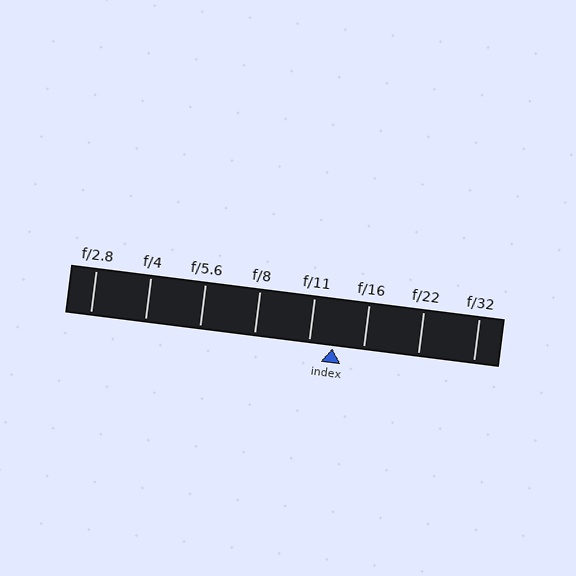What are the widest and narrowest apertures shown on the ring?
The widest aperture shown is f/2.8 and the narrowest is f/32.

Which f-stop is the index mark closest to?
The index mark is closest to f/11.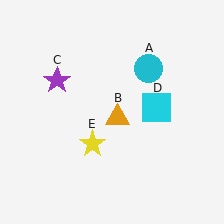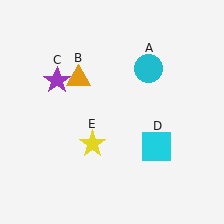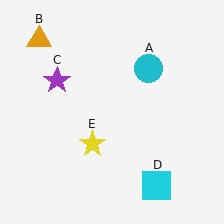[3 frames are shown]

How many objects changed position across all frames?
2 objects changed position: orange triangle (object B), cyan square (object D).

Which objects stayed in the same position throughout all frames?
Cyan circle (object A) and purple star (object C) and yellow star (object E) remained stationary.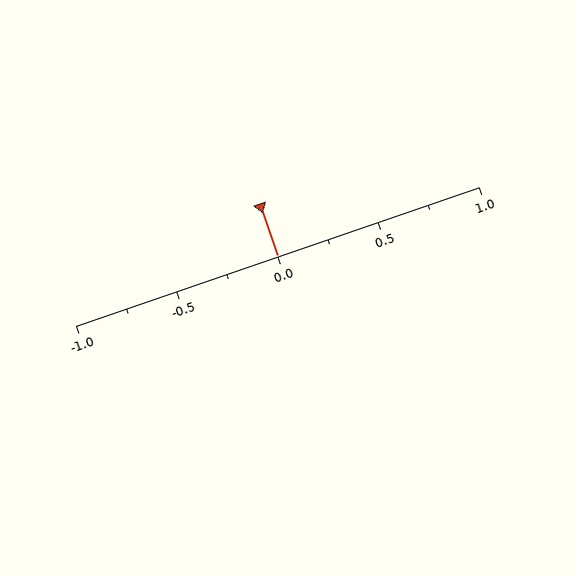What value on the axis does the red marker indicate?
The marker indicates approximately 0.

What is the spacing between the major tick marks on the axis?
The major ticks are spaced 0.5 apart.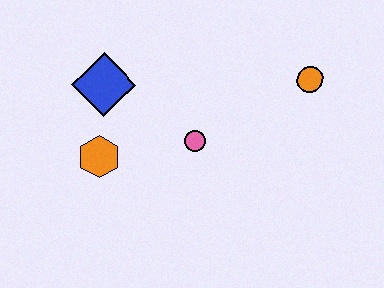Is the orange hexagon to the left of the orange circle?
Yes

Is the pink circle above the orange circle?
No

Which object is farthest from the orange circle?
The orange hexagon is farthest from the orange circle.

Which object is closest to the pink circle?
The orange hexagon is closest to the pink circle.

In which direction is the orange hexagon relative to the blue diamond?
The orange hexagon is below the blue diamond.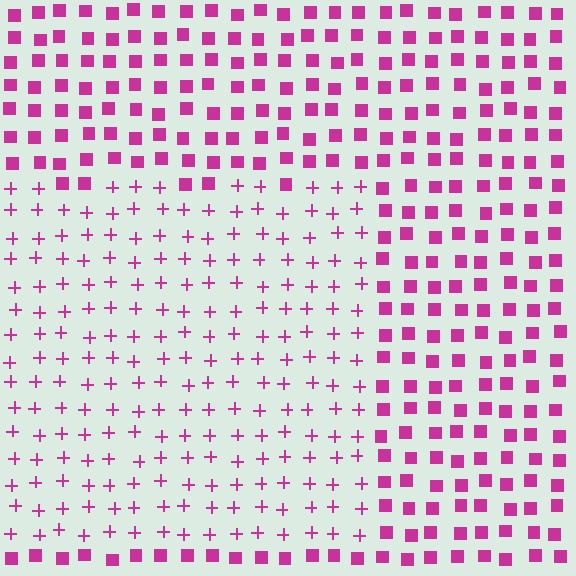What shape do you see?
I see a rectangle.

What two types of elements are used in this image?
The image uses plus signs inside the rectangle region and squares outside it.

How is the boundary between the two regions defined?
The boundary is defined by a change in element shape: plus signs inside vs. squares outside. All elements share the same color and spacing.